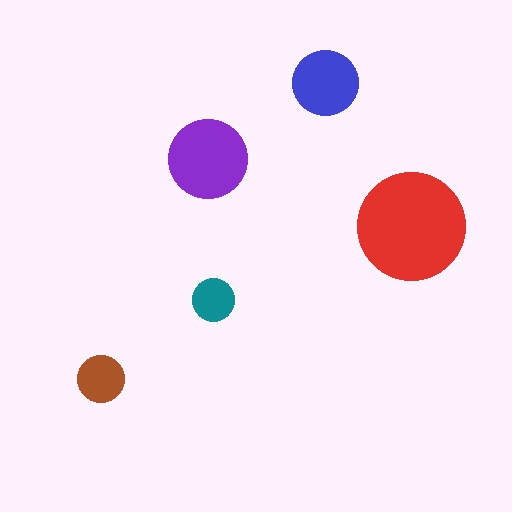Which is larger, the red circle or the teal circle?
The red one.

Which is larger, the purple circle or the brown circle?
The purple one.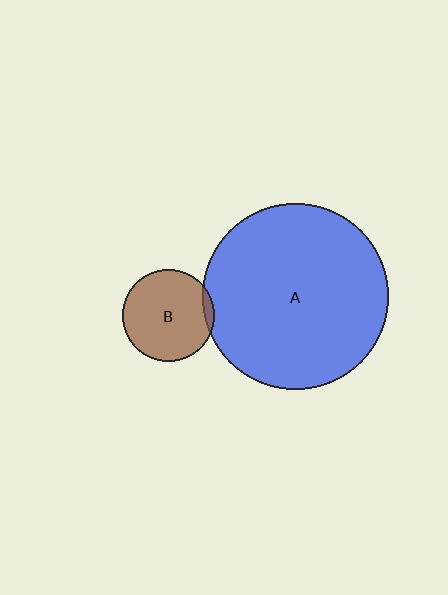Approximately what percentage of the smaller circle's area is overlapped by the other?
Approximately 5%.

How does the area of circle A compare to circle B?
Approximately 4.1 times.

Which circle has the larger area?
Circle A (blue).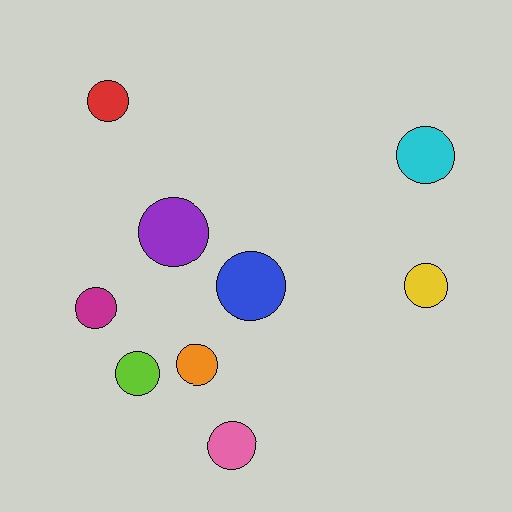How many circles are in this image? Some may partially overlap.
There are 9 circles.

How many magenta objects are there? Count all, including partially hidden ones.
There is 1 magenta object.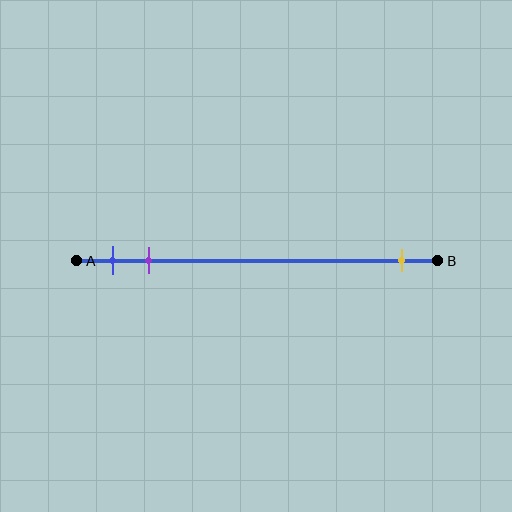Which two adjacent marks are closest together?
The blue and purple marks are the closest adjacent pair.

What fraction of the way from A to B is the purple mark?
The purple mark is approximately 20% (0.2) of the way from A to B.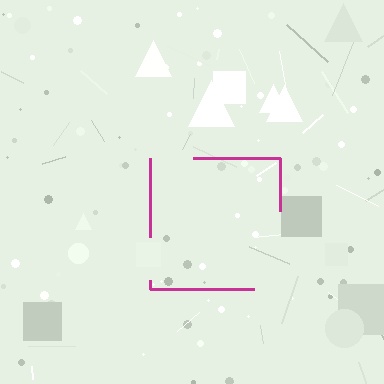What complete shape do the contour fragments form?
The contour fragments form a square.